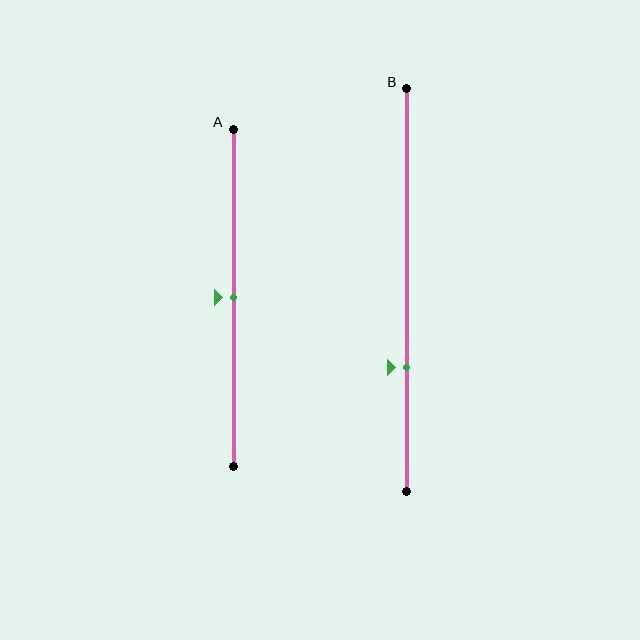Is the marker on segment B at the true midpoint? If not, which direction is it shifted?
No, the marker on segment B is shifted downward by about 19% of the segment length.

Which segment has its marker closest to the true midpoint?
Segment A has its marker closest to the true midpoint.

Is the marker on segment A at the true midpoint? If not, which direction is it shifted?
Yes, the marker on segment A is at the true midpoint.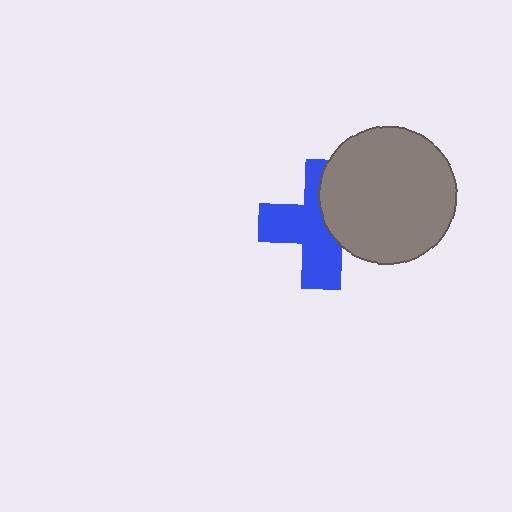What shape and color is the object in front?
The object in front is a gray circle.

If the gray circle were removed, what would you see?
You would see the complete blue cross.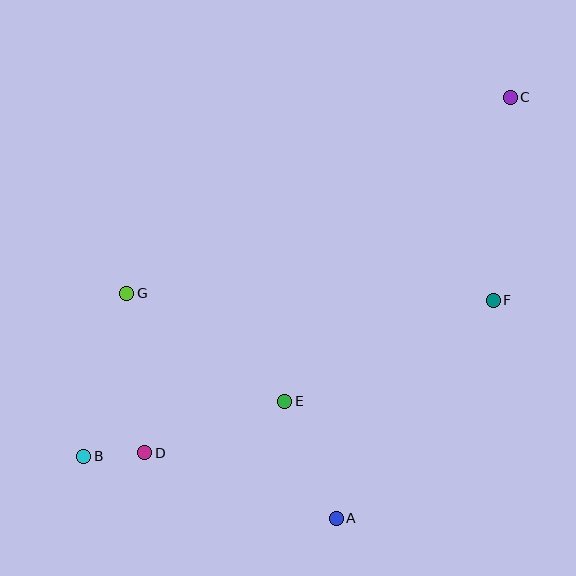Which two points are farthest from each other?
Points B and C are farthest from each other.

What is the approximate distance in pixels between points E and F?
The distance between E and F is approximately 232 pixels.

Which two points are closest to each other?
Points B and D are closest to each other.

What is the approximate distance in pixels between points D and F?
The distance between D and F is approximately 381 pixels.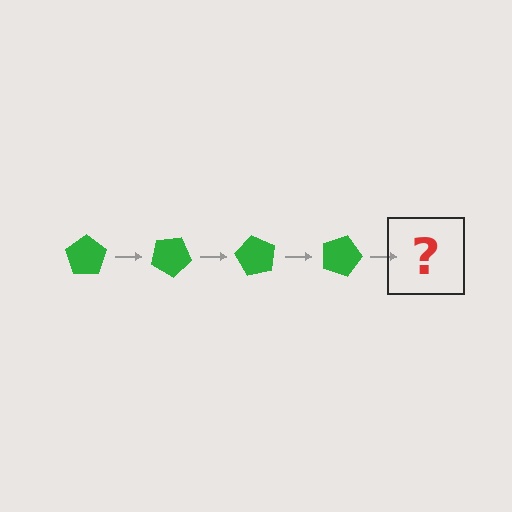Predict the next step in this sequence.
The next step is a green pentagon rotated 120 degrees.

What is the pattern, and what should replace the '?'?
The pattern is that the pentagon rotates 30 degrees each step. The '?' should be a green pentagon rotated 120 degrees.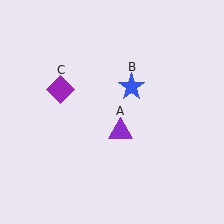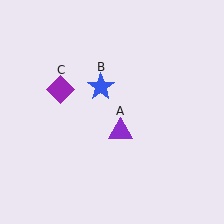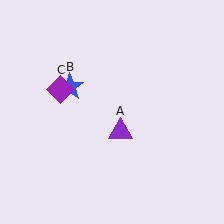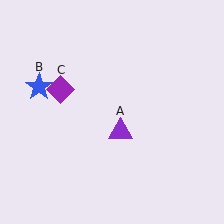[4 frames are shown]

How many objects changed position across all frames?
1 object changed position: blue star (object B).